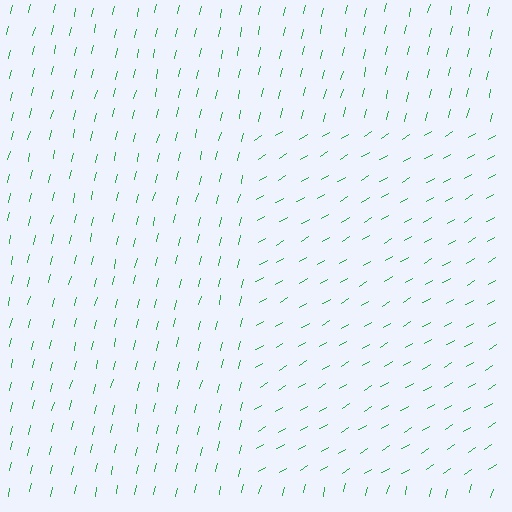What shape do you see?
I see a rectangle.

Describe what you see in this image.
The image is filled with small green line segments. A rectangle region in the image has lines oriented differently from the surrounding lines, creating a visible texture boundary.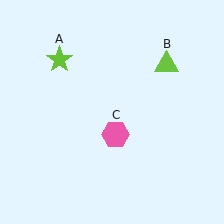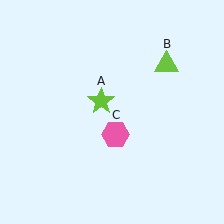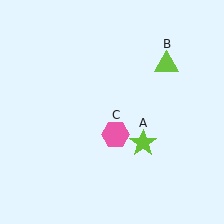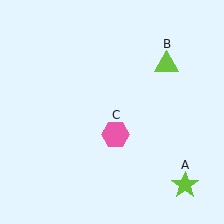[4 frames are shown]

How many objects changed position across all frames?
1 object changed position: lime star (object A).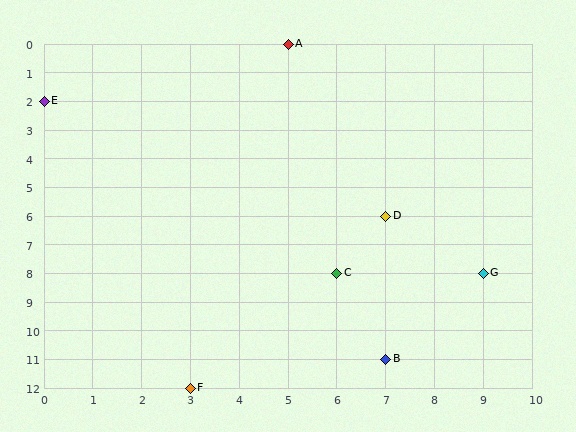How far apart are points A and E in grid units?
Points A and E are 5 columns and 2 rows apart (about 5.4 grid units diagonally).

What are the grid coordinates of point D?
Point D is at grid coordinates (7, 6).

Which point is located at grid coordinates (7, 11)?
Point B is at (7, 11).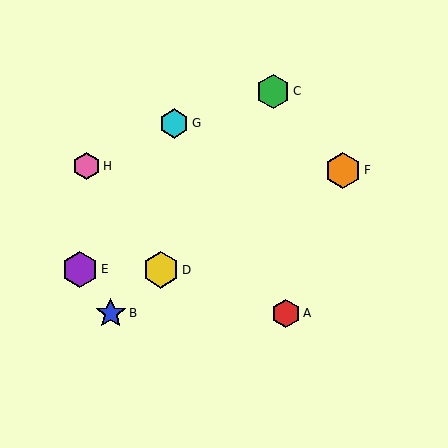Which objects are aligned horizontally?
Objects A, B are aligned horizontally.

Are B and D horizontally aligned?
No, B is at y≈313 and D is at y≈270.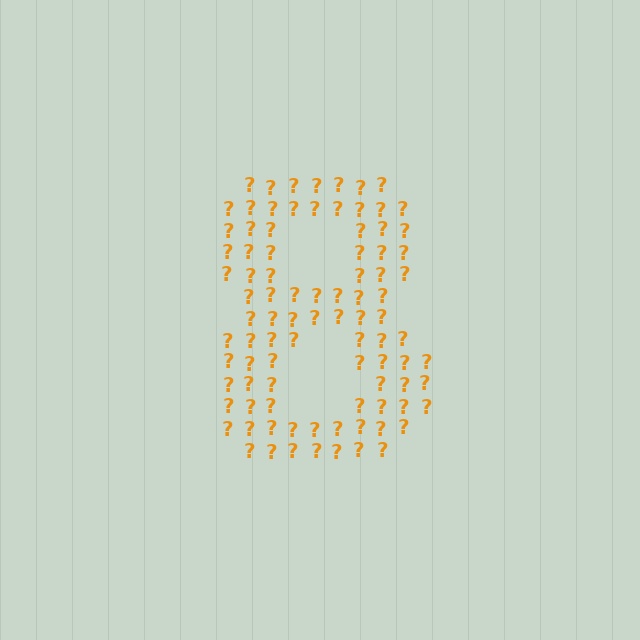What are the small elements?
The small elements are question marks.